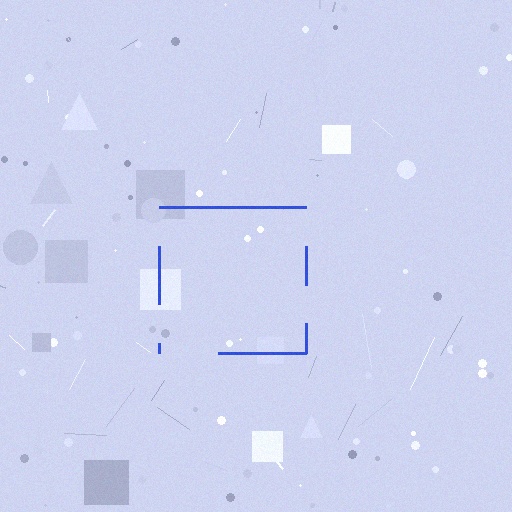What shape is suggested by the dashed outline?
The dashed outline suggests a square.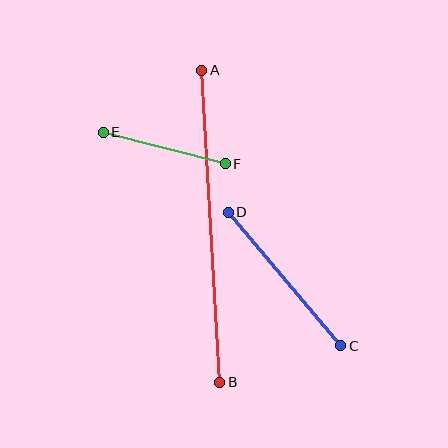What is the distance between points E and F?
The distance is approximately 126 pixels.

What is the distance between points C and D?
The distance is approximately 175 pixels.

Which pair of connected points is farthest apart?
Points A and B are farthest apart.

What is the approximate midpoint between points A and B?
The midpoint is at approximately (211, 226) pixels.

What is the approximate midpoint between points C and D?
The midpoint is at approximately (284, 279) pixels.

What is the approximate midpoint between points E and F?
The midpoint is at approximately (164, 148) pixels.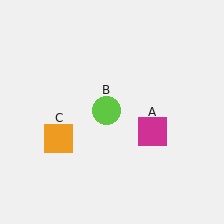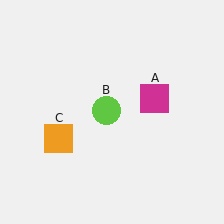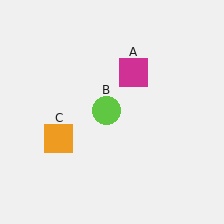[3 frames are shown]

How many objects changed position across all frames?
1 object changed position: magenta square (object A).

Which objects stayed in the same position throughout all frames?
Lime circle (object B) and orange square (object C) remained stationary.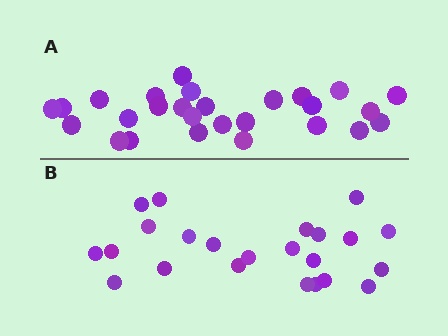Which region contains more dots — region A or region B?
Region A (the top region) has more dots.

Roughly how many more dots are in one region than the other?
Region A has about 4 more dots than region B.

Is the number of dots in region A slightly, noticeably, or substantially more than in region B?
Region A has only slightly more — the two regions are fairly close. The ratio is roughly 1.2 to 1.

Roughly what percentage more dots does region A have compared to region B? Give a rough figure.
About 15% more.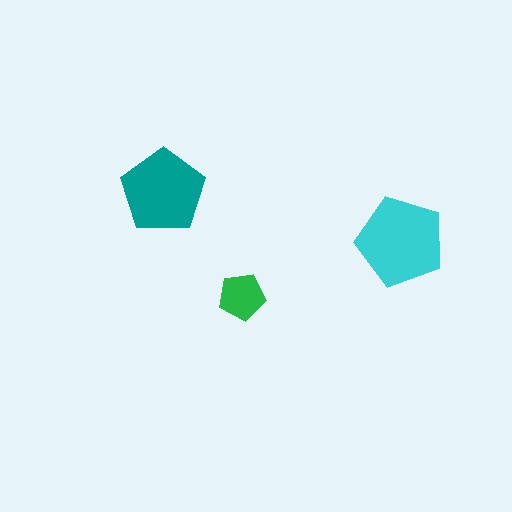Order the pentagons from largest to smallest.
the cyan one, the teal one, the green one.